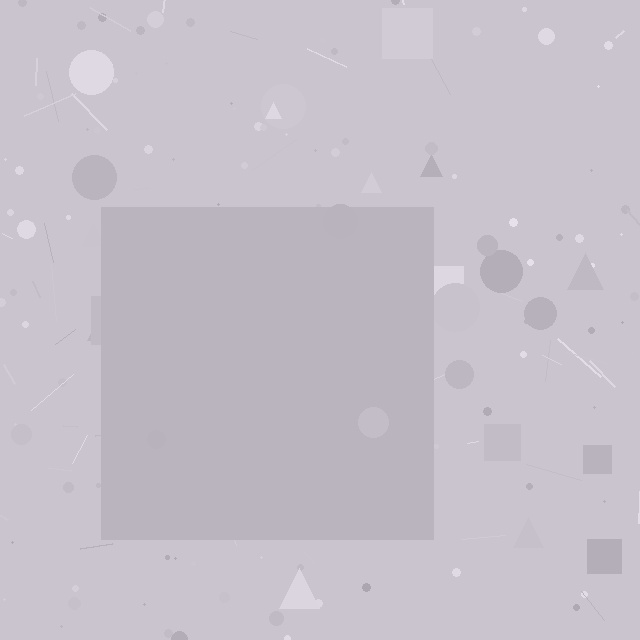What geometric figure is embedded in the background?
A square is embedded in the background.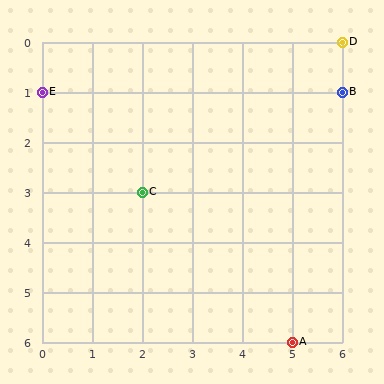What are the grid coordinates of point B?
Point B is at grid coordinates (6, 1).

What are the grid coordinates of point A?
Point A is at grid coordinates (5, 6).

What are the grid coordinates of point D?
Point D is at grid coordinates (6, 0).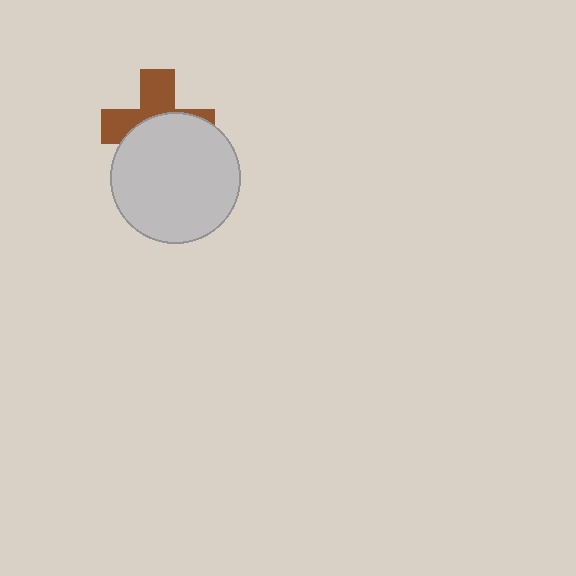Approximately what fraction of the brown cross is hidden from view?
Roughly 56% of the brown cross is hidden behind the light gray circle.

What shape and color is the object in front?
The object in front is a light gray circle.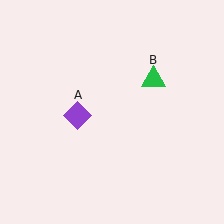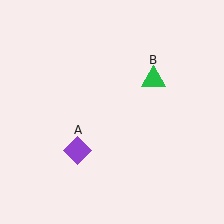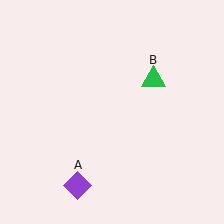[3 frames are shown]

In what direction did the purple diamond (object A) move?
The purple diamond (object A) moved down.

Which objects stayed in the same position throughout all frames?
Green triangle (object B) remained stationary.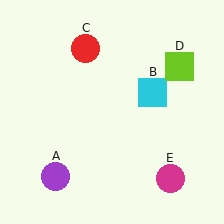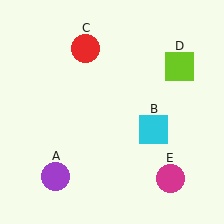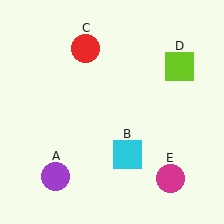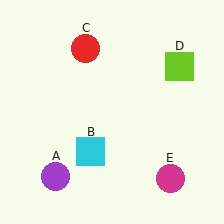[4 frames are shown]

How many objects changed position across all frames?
1 object changed position: cyan square (object B).